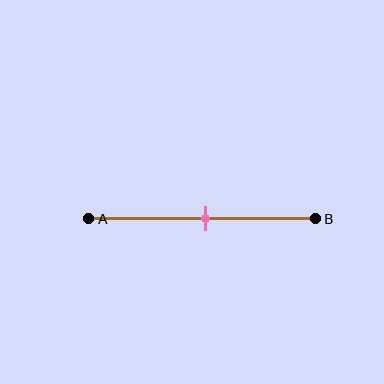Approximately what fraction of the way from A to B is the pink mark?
The pink mark is approximately 50% of the way from A to B.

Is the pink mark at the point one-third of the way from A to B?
No, the mark is at about 50% from A, not at the 33% one-third point.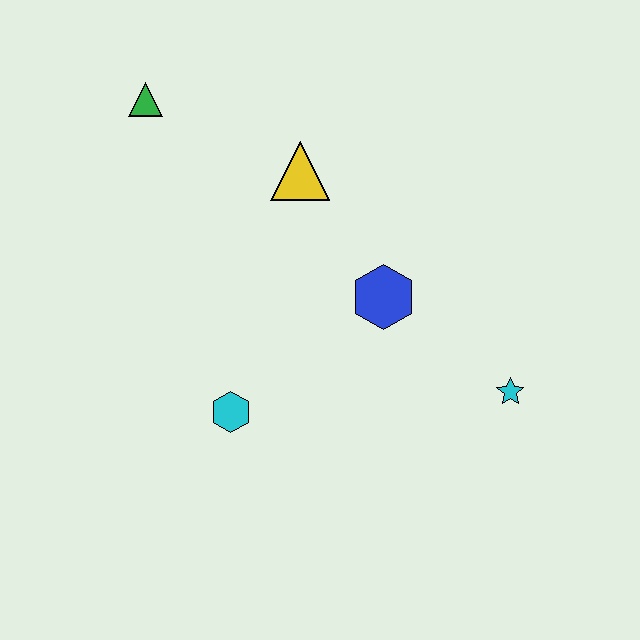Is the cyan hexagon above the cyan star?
No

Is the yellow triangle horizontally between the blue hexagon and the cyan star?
No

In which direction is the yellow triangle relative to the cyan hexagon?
The yellow triangle is above the cyan hexagon.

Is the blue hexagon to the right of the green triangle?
Yes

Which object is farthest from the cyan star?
The green triangle is farthest from the cyan star.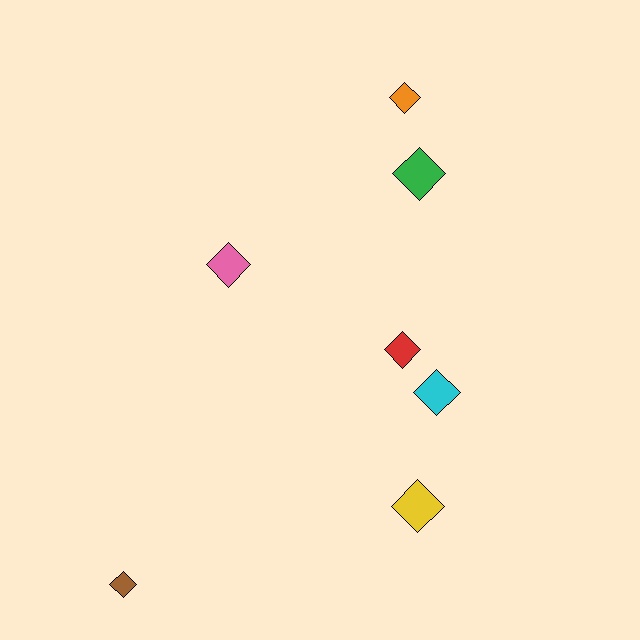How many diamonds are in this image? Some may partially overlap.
There are 7 diamonds.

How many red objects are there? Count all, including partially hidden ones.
There is 1 red object.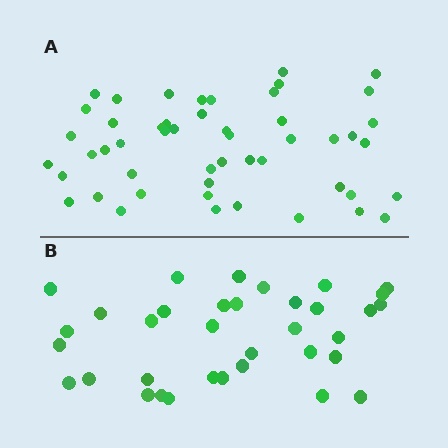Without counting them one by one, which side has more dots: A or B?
Region A (the top region) has more dots.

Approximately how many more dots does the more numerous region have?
Region A has approximately 15 more dots than region B.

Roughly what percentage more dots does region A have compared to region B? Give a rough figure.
About 45% more.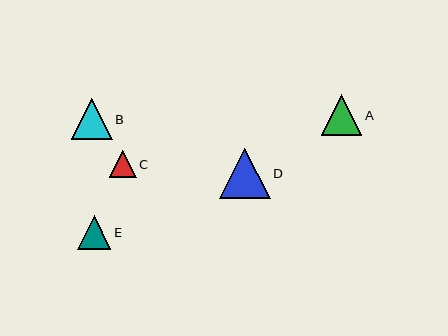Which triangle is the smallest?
Triangle C is the smallest with a size of approximately 27 pixels.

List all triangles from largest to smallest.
From largest to smallest: D, B, A, E, C.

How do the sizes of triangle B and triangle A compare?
Triangle B and triangle A are approximately the same size.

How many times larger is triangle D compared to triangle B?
Triangle D is approximately 1.2 times the size of triangle B.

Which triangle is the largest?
Triangle D is the largest with a size of approximately 51 pixels.